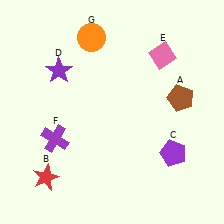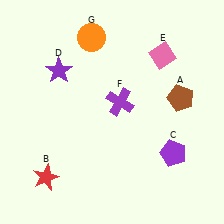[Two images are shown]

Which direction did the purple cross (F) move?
The purple cross (F) moved right.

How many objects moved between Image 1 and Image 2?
1 object moved between the two images.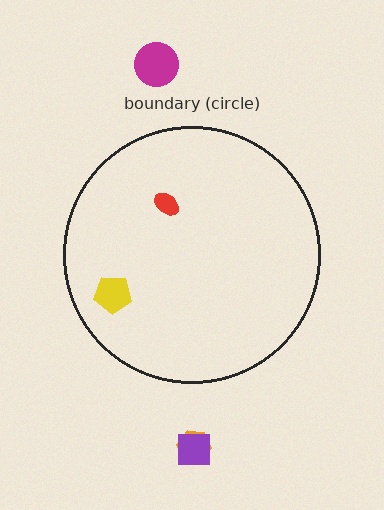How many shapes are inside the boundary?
2 inside, 3 outside.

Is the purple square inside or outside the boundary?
Outside.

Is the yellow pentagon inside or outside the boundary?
Inside.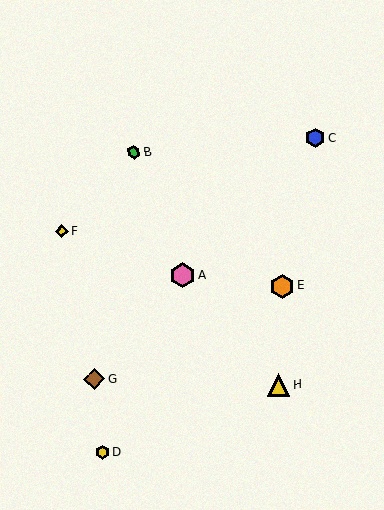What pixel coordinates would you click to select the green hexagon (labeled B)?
Click at (134, 153) to select the green hexagon B.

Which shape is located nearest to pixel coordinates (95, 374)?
The brown diamond (labeled G) at (94, 379) is nearest to that location.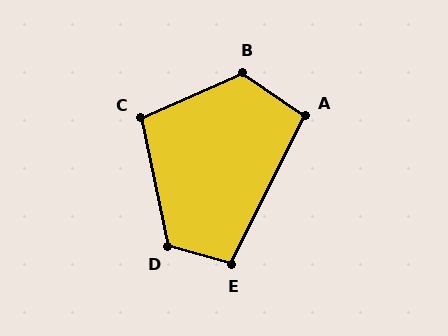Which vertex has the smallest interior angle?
A, at approximately 98 degrees.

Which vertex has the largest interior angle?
B, at approximately 122 degrees.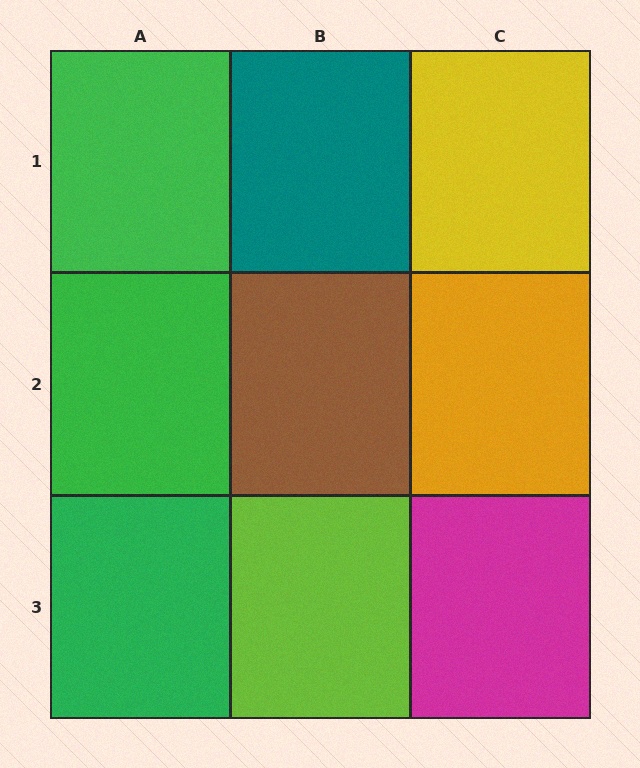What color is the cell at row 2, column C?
Orange.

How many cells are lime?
1 cell is lime.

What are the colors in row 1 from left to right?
Green, teal, yellow.